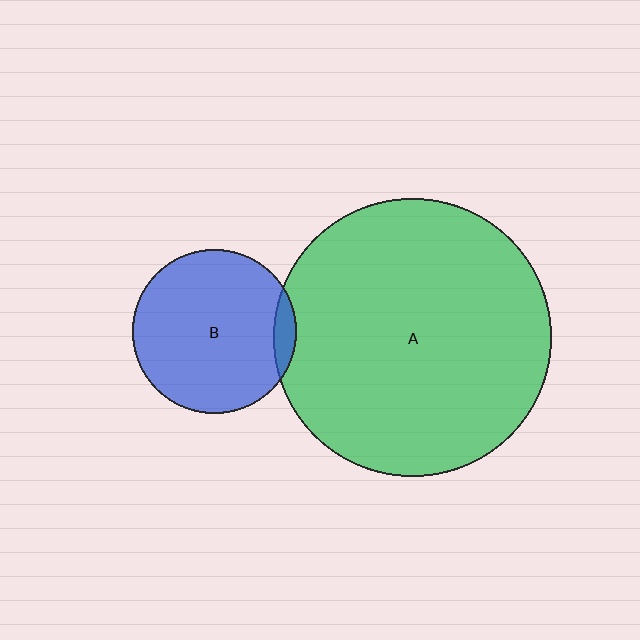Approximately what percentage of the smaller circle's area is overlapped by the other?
Approximately 5%.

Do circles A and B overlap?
Yes.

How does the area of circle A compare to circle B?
Approximately 2.9 times.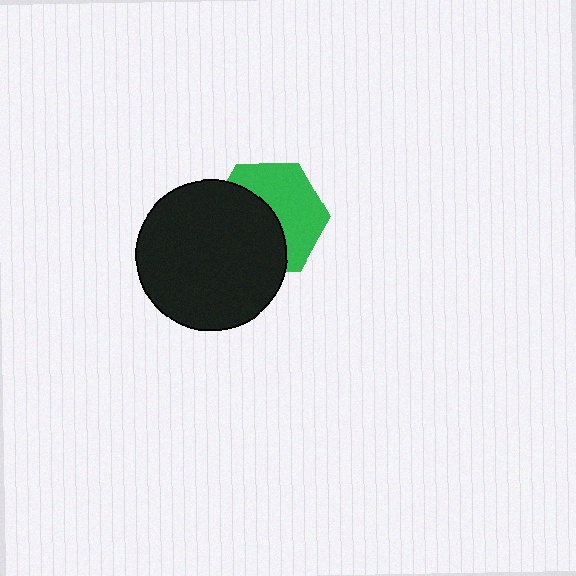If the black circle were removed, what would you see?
You would see the complete green hexagon.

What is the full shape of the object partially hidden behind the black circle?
The partially hidden object is a green hexagon.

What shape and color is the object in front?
The object in front is a black circle.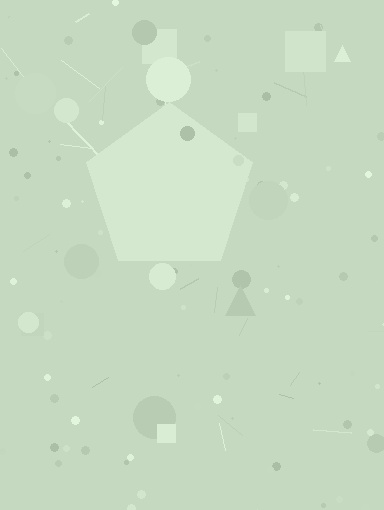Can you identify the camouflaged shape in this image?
The camouflaged shape is a pentagon.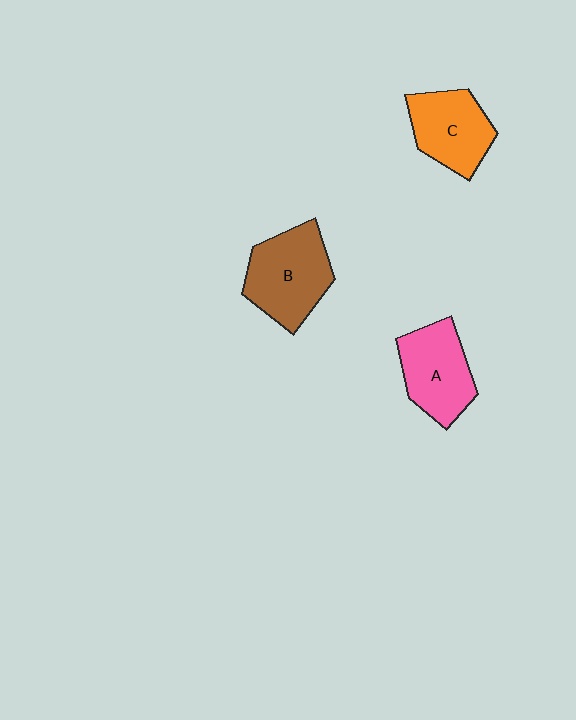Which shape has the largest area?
Shape B (brown).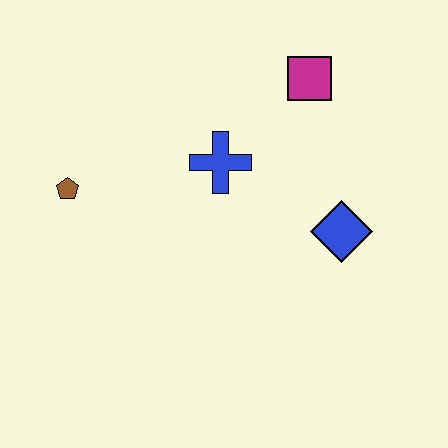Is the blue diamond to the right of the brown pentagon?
Yes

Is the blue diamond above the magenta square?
No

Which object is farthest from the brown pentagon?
The blue diamond is farthest from the brown pentagon.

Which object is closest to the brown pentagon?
The blue cross is closest to the brown pentagon.